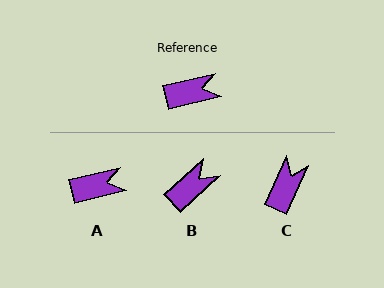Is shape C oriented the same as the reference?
No, it is off by about 52 degrees.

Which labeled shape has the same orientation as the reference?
A.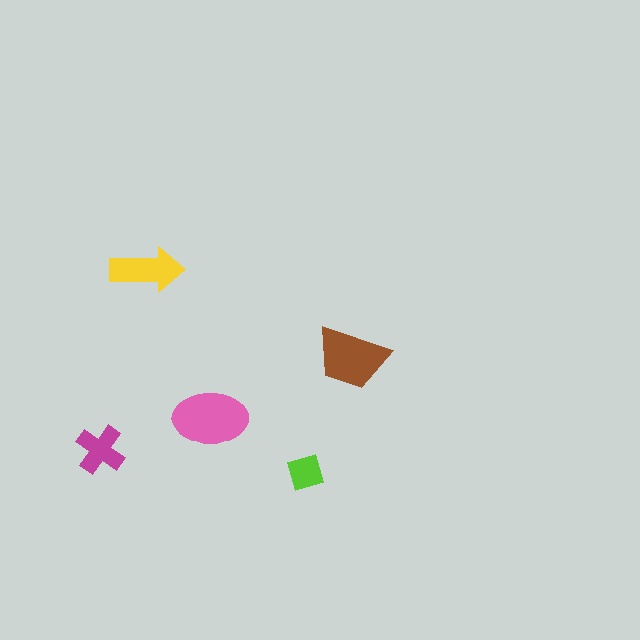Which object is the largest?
The pink ellipse.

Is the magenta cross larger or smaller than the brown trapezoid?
Smaller.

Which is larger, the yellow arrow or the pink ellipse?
The pink ellipse.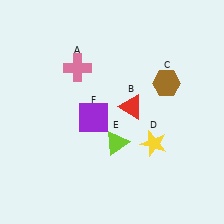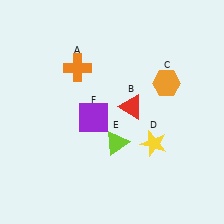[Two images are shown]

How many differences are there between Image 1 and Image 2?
There are 2 differences between the two images.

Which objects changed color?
A changed from pink to orange. C changed from brown to orange.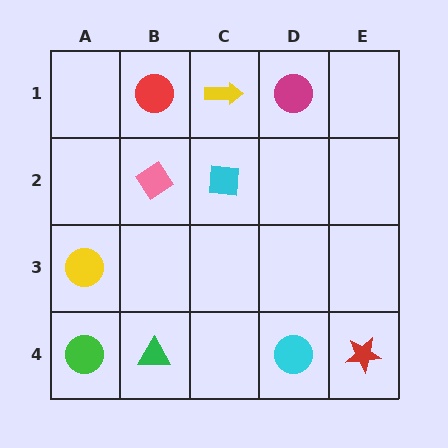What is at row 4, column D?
A cyan circle.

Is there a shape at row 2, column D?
No, that cell is empty.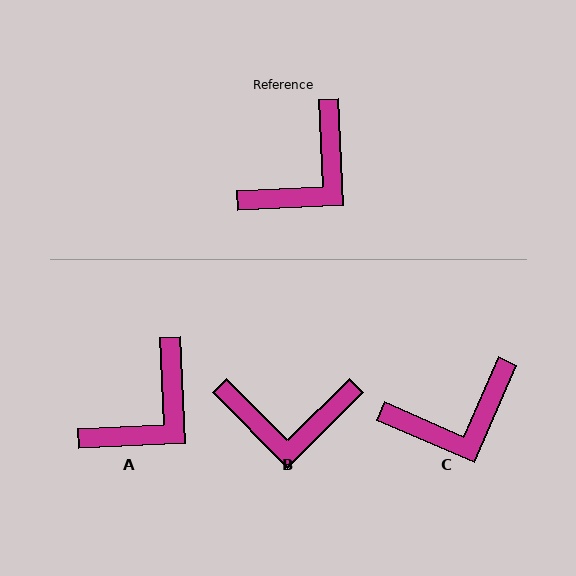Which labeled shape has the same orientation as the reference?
A.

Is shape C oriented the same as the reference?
No, it is off by about 26 degrees.